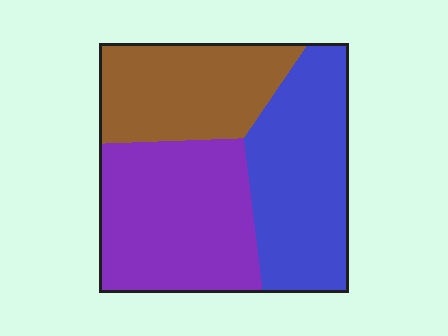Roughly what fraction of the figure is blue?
Blue takes up between a quarter and a half of the figure.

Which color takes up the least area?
Brown, at roughly 30%.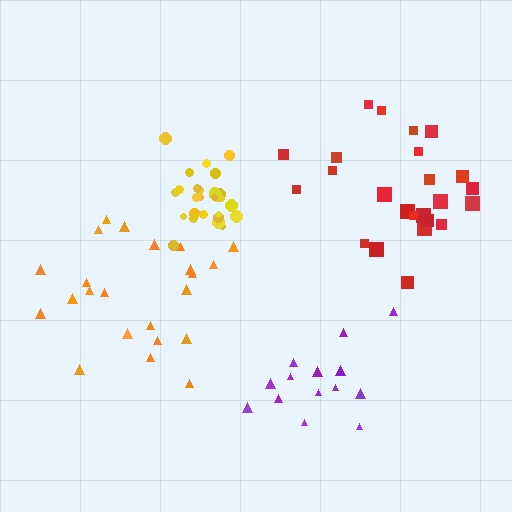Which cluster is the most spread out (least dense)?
Orange.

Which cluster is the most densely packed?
Yellow.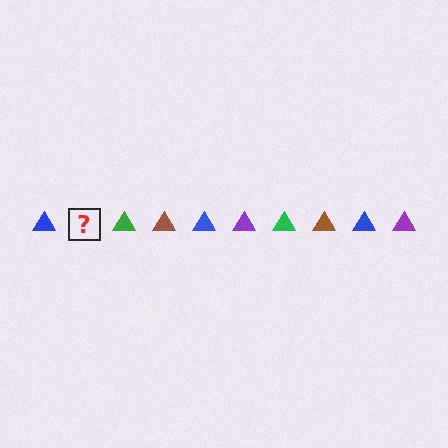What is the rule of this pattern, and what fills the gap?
The rule is that the pattern cycles through blue, purple, green, brown triangles. The gap should be filled with a purple triangle.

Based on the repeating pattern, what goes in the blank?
The blank should be a purple triangle.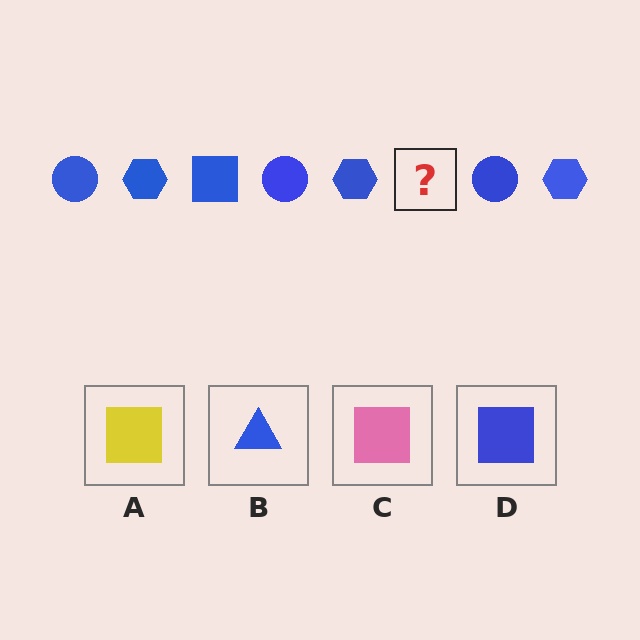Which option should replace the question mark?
Option D.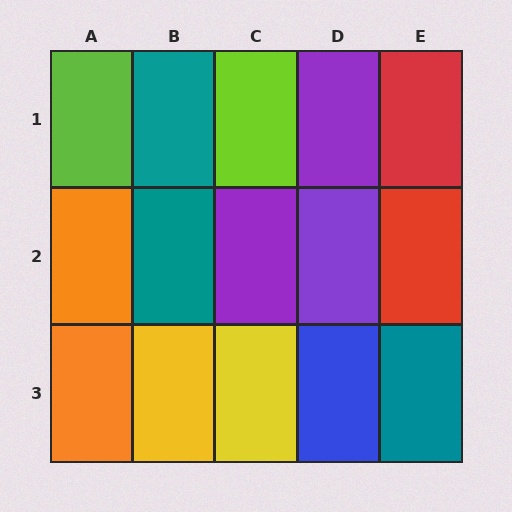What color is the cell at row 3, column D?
Blue.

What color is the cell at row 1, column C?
Lime.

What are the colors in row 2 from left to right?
Orange, teal, purple, purple, red.